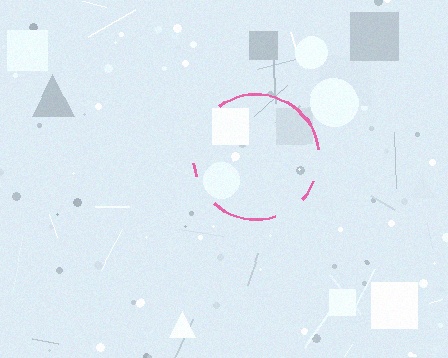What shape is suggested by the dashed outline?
The dashed outline suggests a circle.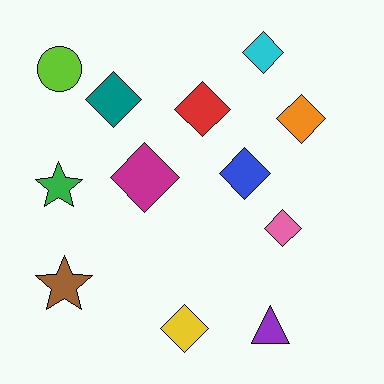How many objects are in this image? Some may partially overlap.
There are 12 objects.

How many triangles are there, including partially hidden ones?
There is 1 triangle.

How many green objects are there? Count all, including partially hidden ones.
There is 1 green object.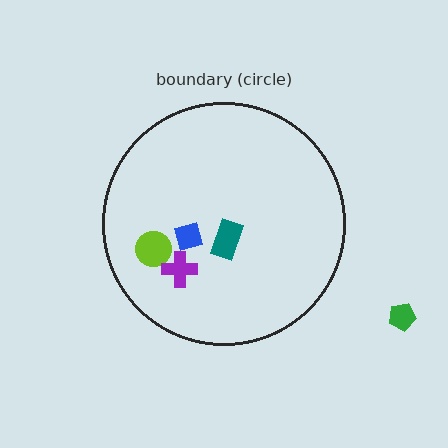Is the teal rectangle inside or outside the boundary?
Inside.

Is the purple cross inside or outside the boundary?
Inside.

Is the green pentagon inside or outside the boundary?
Outside.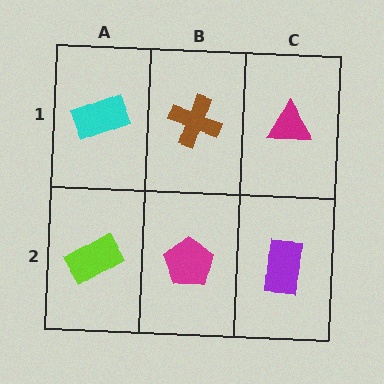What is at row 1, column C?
A magenta triangle.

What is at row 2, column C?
A purple rectangle.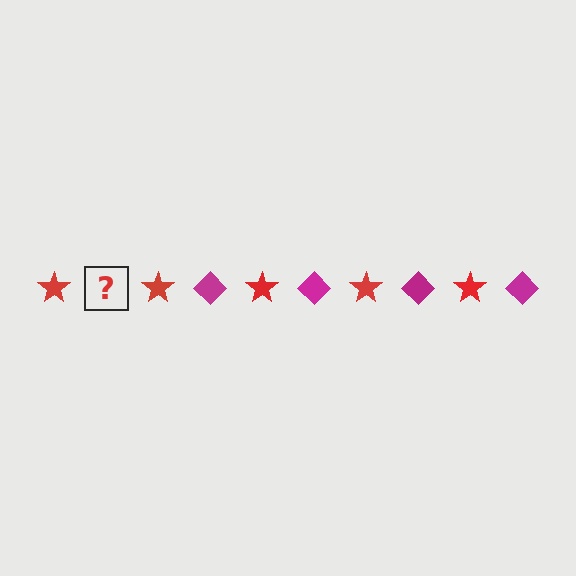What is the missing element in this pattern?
The missing element is a magenta diamond.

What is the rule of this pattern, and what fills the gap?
The rule is that the pattern alternates between red star and magenta diamond. The gap should be filled with a magenta diamond.